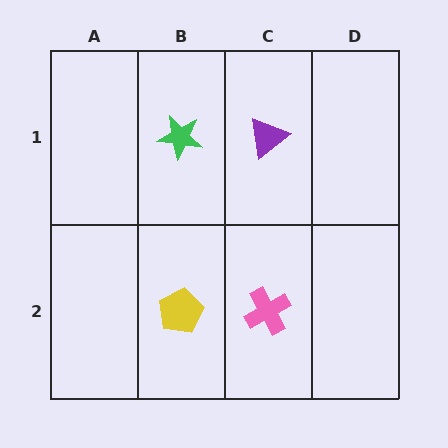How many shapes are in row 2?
2 shapes.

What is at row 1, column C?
A purple triangle.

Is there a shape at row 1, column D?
No, that cell is empty.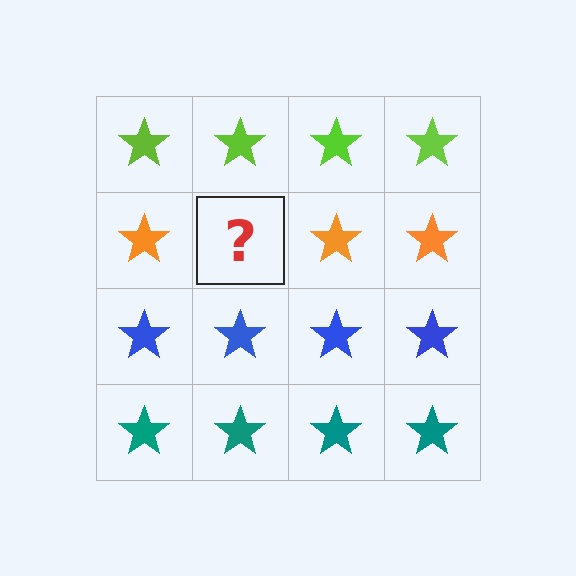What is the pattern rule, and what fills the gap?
The rule is that each row has a consistent color. The gap should be filled with an orange star.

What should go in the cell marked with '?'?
The missing cell should contain an orange star.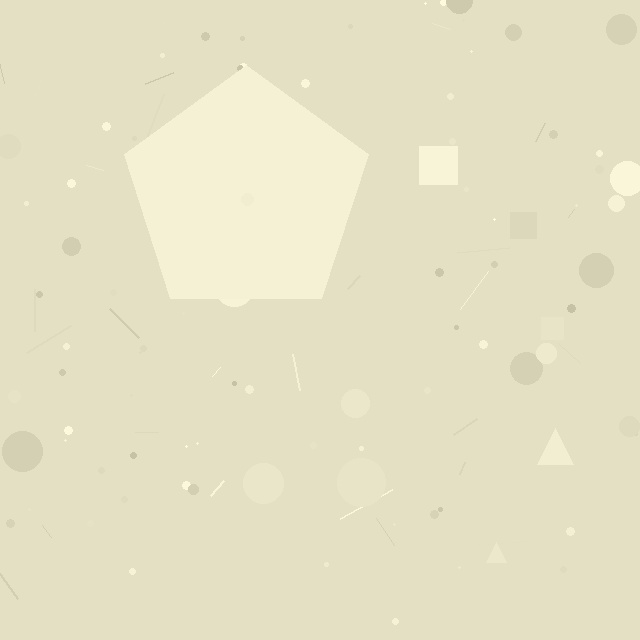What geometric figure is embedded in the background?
A pentagon is embedded in the background.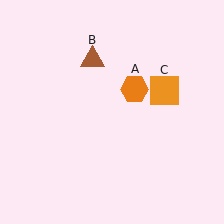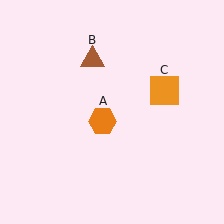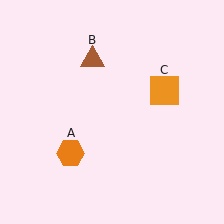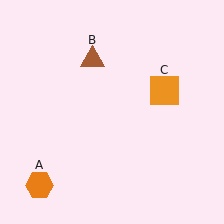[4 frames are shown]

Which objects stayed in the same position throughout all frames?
Brown triangle (object B) and orange square (object C) remained stationary.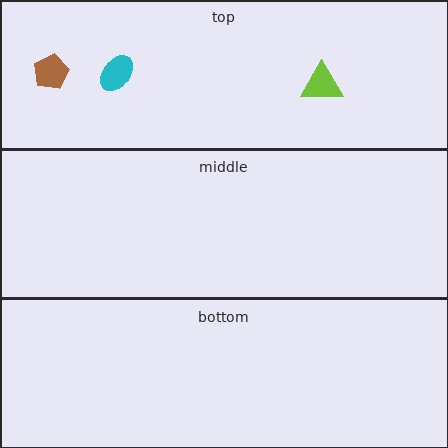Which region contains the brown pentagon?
The top region.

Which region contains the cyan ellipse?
The top region.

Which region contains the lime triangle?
The top region.